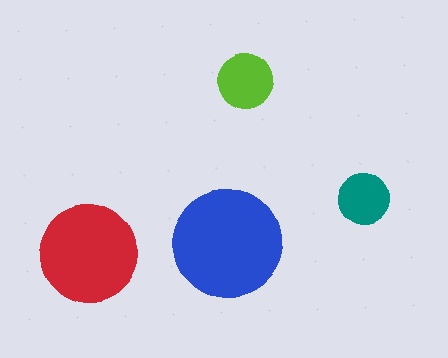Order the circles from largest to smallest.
the blue one, the red one, the lime one, the teal one.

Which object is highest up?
The lime circle is topmost.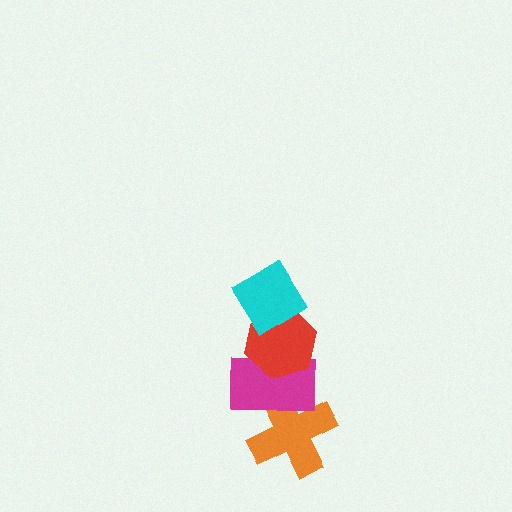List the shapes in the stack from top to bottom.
From top to bottom: the cyan diamond, the red hexagon, the magenta rectangle, the orange cross.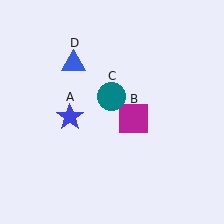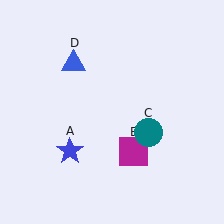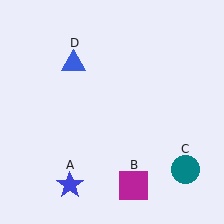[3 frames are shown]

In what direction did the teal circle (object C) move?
The teal circle (object C) moved down and to the right.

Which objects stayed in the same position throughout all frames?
Blue triangle (object D) remained stationary.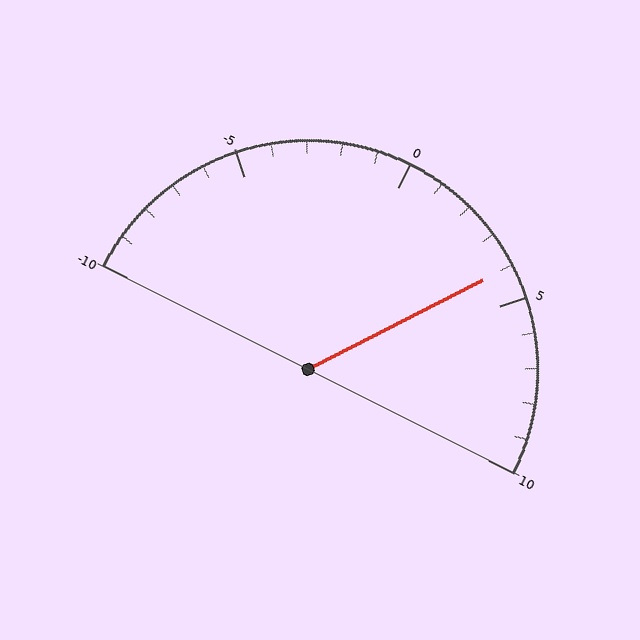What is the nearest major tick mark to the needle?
The nearest major tick mark is 5.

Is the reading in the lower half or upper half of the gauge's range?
The reading is in the upper half of the range (-10 to 10).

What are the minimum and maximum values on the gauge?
The gauge ranges from -10 to 10.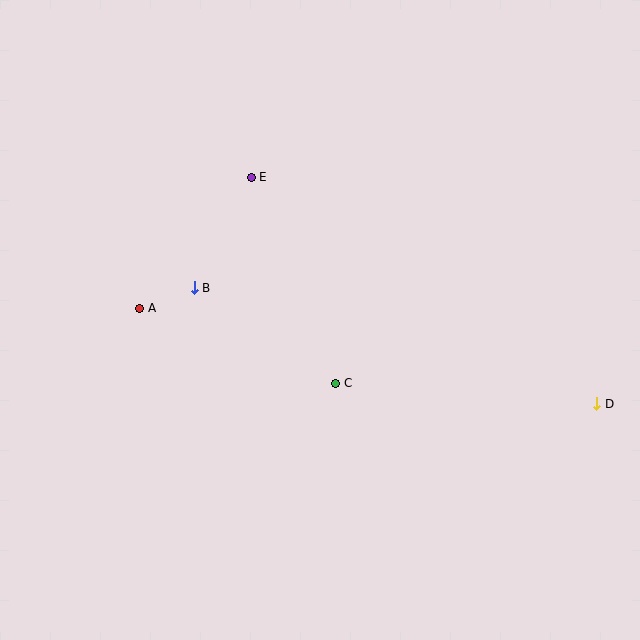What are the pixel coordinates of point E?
Point E is at (251, 177).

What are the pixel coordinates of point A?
Point A is at (140, 308).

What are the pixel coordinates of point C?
Point C is at (336, 383).